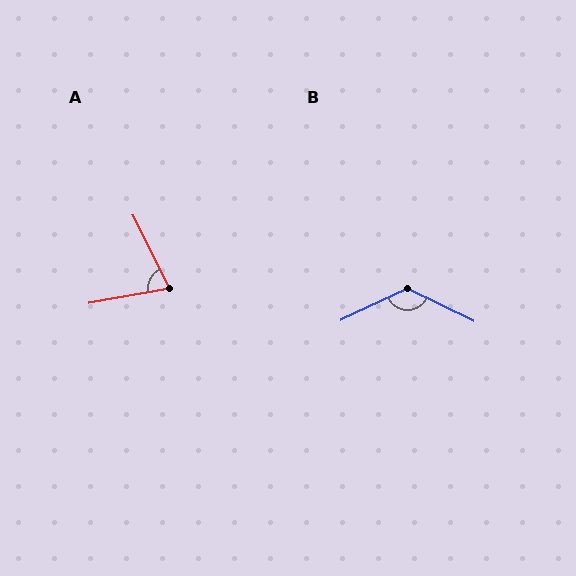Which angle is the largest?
B, at approximately 128 degrees.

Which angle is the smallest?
A, at approximately 73 degrees.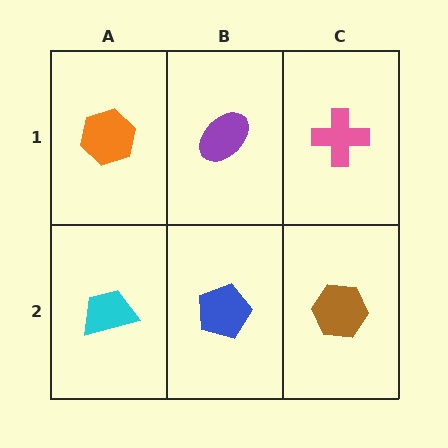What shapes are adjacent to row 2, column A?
An orange hexagon (row 1, column A), a blue pentagon (row 2, column B).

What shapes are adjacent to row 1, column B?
A blue pentagon (row 2, column B), an orange hexagon (row 1, column A), a pink cross (row 1, column C).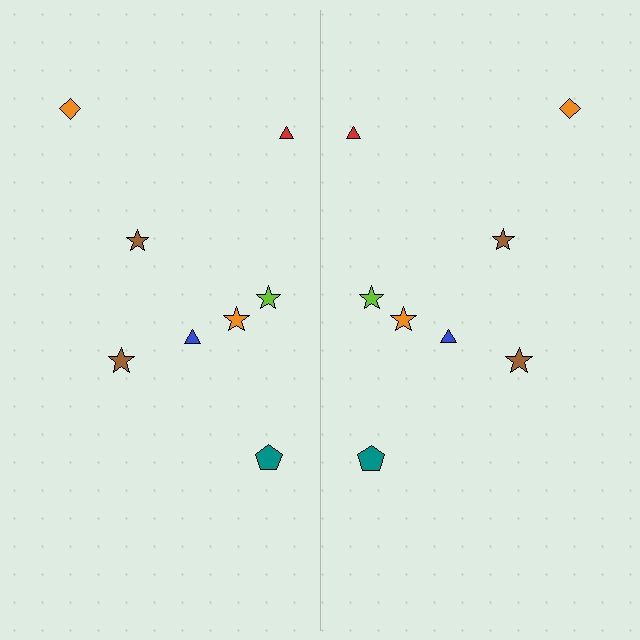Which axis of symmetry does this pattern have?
The pattern has a vertical axis of symmetry running through the center of the image.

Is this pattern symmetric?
Yes, this pattern has bilateral (reflection) symmetry.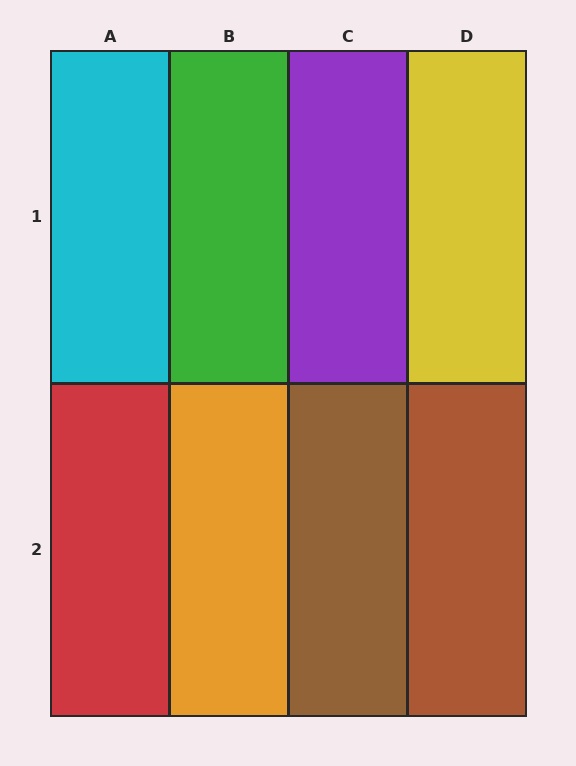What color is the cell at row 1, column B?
Green.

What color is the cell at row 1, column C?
Purple.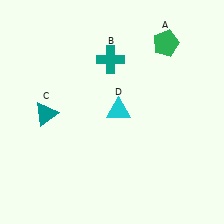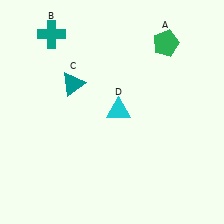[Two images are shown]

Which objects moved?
The objects that moved are: the teal cross (B), the teal triangle (C).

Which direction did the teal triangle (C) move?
The teal triangle (C) moved up.